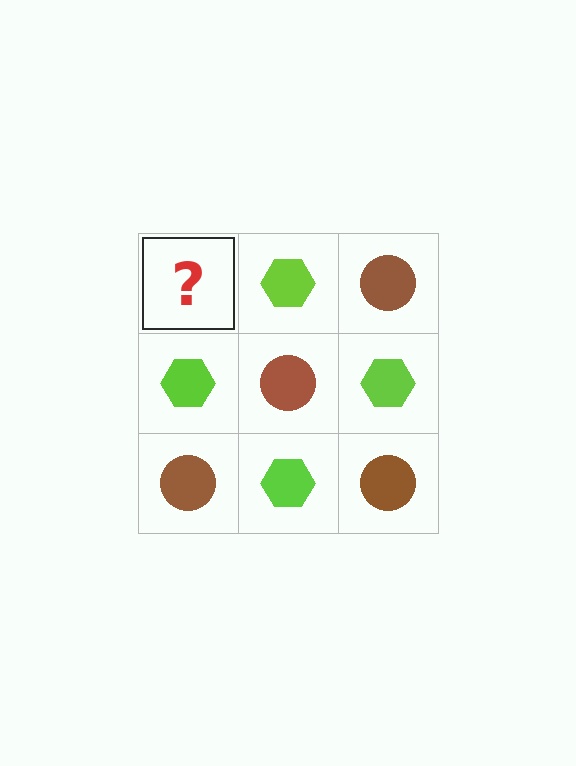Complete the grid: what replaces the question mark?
The question mark should be replaced with a brown circle.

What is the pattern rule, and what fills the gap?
The rule is that it alternates brown circle and lime hexagon in a checkerboard pattern. The gap should be filled with a brown circle.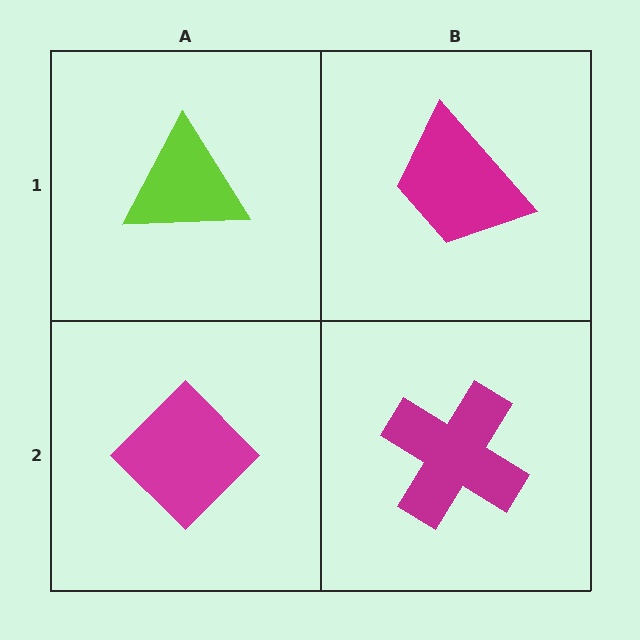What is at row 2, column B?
A magenta cross.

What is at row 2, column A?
A magenta diamond.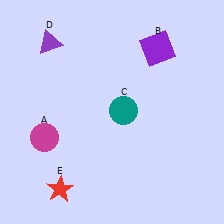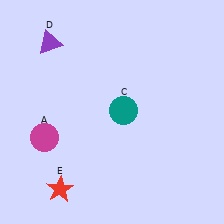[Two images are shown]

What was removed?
The purple square (B) was removed in Image 2.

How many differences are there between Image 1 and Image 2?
There is 1 difference between the two images.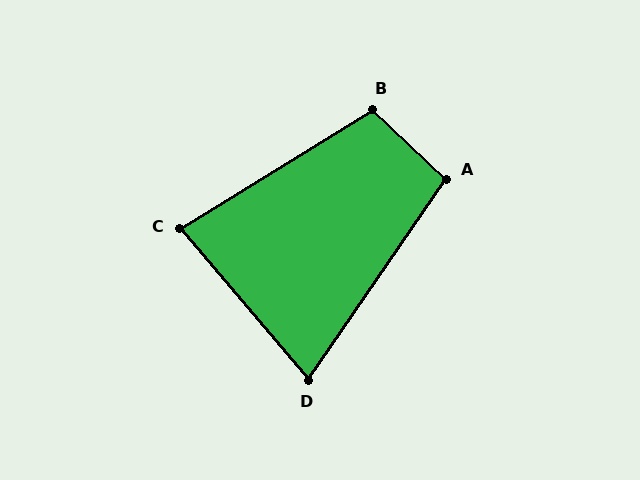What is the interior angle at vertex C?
Approximately 81 degrees (acute).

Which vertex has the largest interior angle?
B, at approximately 105 degrees.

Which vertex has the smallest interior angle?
D, at approximately 75 degrees.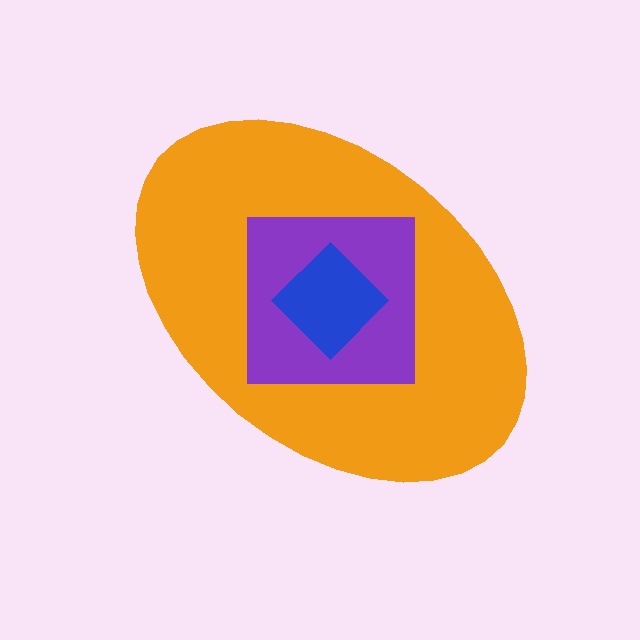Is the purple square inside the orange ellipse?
Yes.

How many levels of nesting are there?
3.